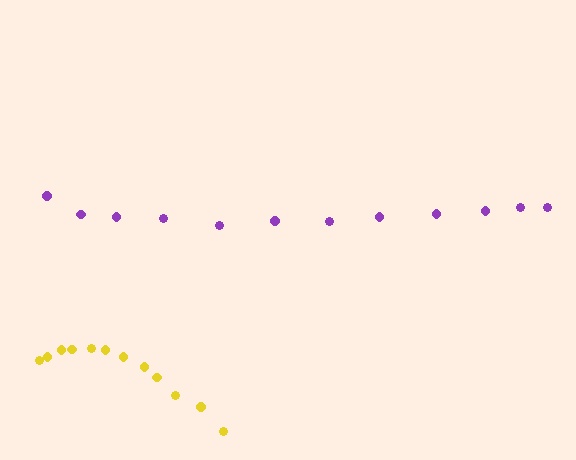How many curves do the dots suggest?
There are 2 distinct paths.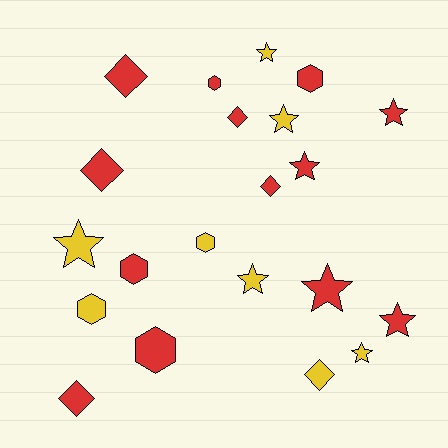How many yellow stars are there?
There are 5 yellow stars.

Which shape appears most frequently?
Star, with 9 objects.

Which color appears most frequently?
Red, with 13 objects.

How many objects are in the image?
There are 21 objects.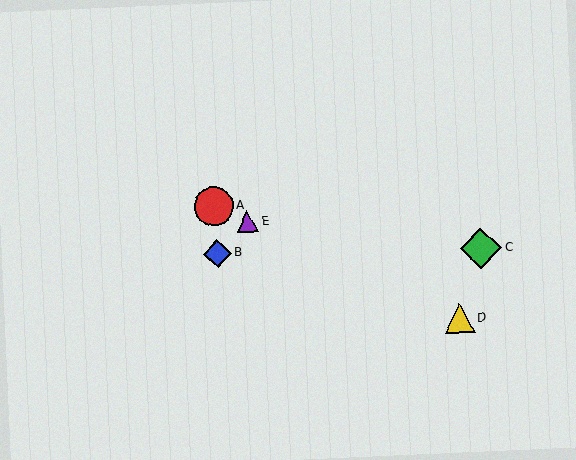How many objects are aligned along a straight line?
3 objects (A, D, E) are aligned along a straight line.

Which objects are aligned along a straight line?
Objects A, D, E are aligned along a straight line.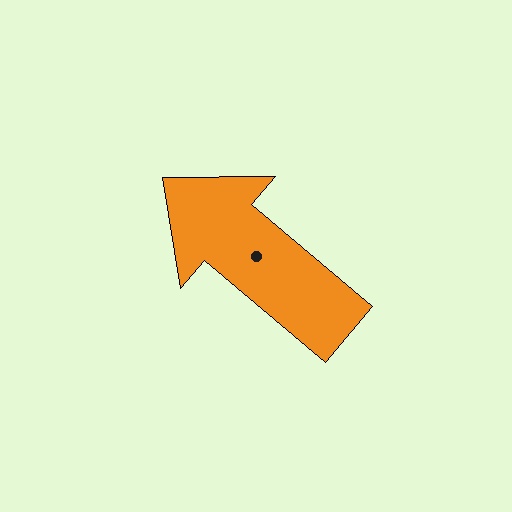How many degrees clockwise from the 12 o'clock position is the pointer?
Approximately 310 degrees.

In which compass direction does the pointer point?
Northwest.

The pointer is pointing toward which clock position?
Roughly 10 o'clock.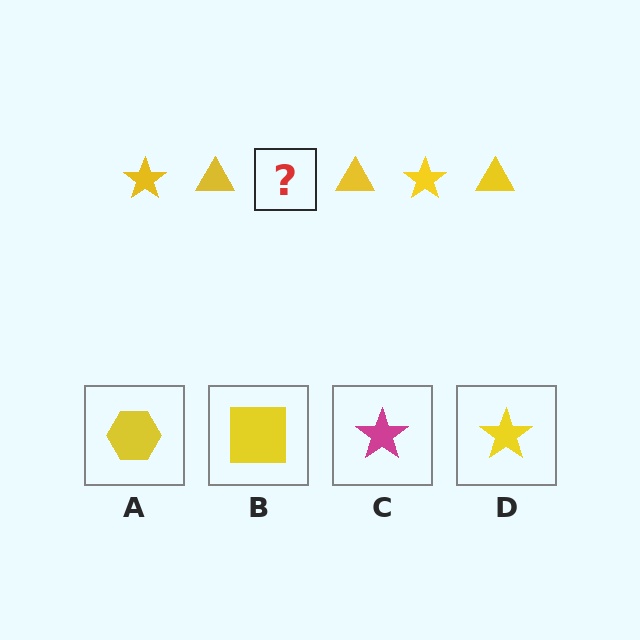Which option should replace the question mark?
Option D.